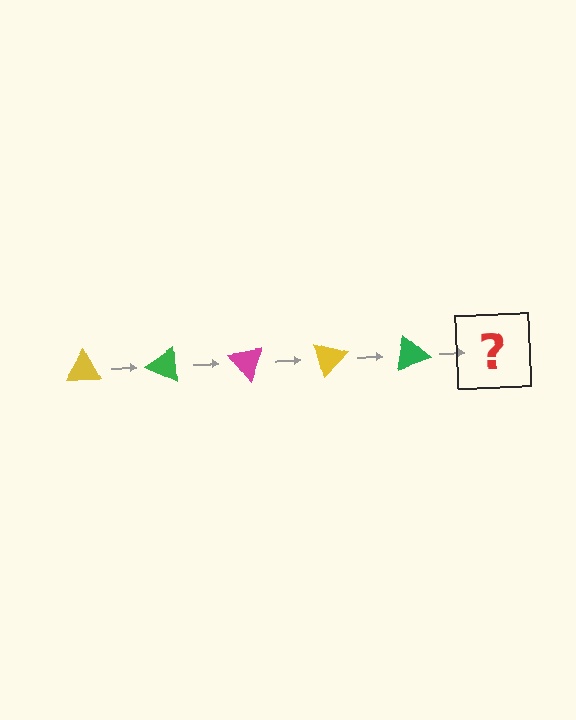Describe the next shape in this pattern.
It should be a magenta triangle, rotated 125 degrees from the start.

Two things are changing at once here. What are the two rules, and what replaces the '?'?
The two rules are that it rotates 25 degrees each step and the color cycles through yellow, green, and magenta. The '?' should be a magenta triangle, rotated 125 degrees from the start.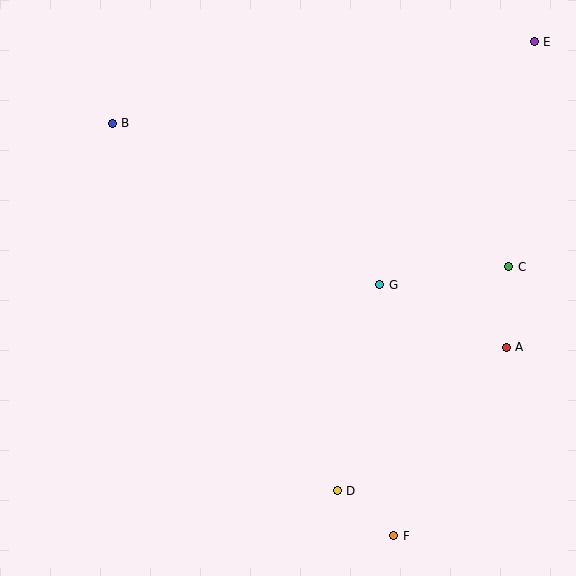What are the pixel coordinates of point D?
Point D is at (337, 491).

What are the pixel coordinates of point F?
Point F is at (394, 536).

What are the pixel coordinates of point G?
Point G is at (380, 285).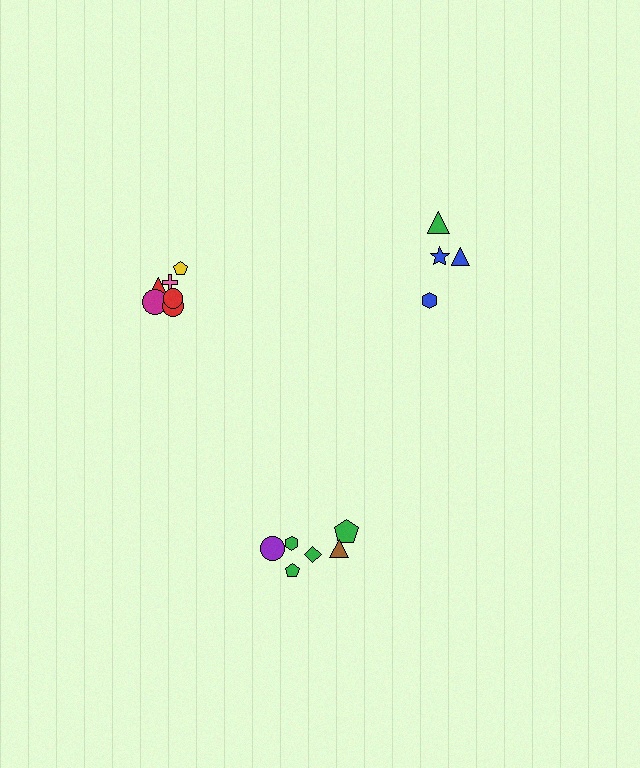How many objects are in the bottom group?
There are 6 objects.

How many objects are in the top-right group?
There are 4 objects.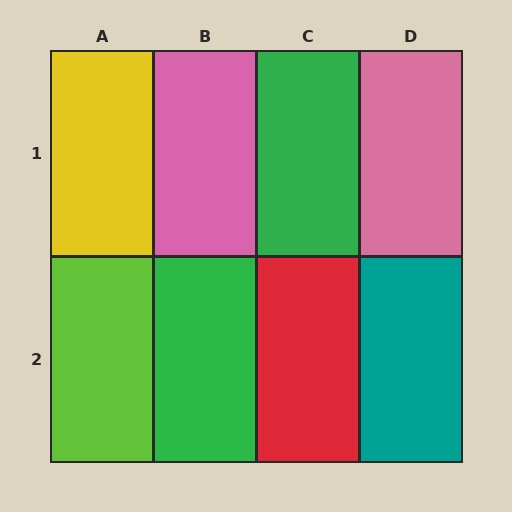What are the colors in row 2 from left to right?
Lime, green, red, teal.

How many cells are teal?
1 cell is teal.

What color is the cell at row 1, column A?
Yellow.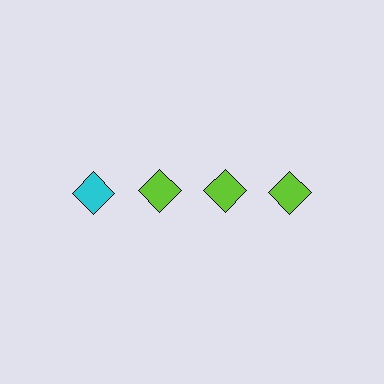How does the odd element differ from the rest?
It has a different color: cyan instead of lime.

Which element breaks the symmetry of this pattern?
The cyan diamond in the top row, leftmost column breaks the symmetry. All other shapes are lime diamonds.